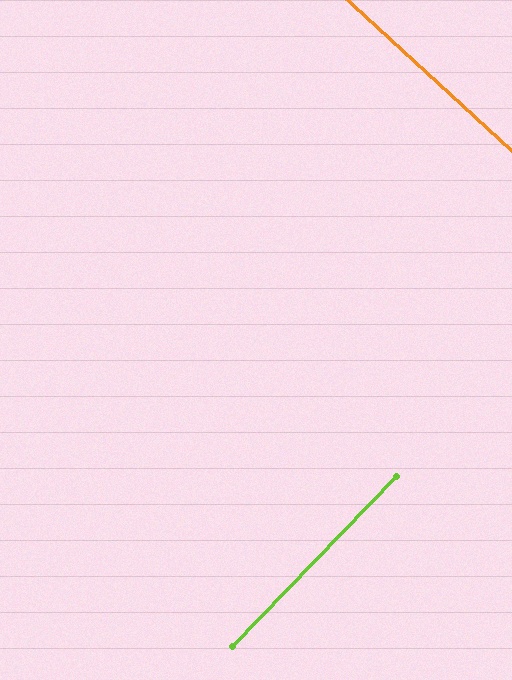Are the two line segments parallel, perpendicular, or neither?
Perpendicular — they meet at approximately 89°.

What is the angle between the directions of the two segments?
Approximately 89 degrees.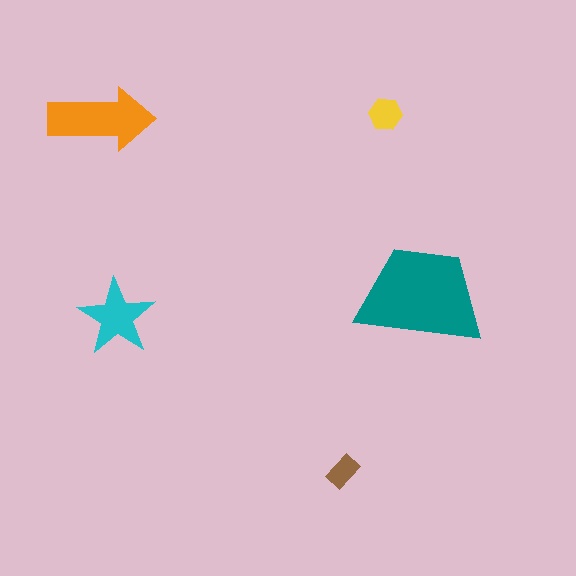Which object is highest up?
The yellow hexagon is topmost.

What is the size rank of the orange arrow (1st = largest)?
2nd.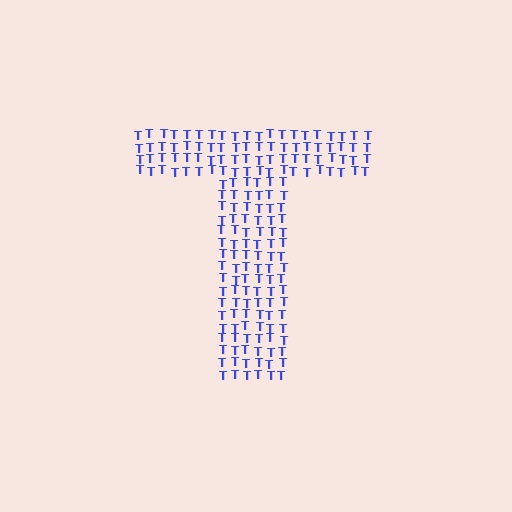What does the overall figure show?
The overall figure shows the letter T.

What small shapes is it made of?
It is made of small letter T's.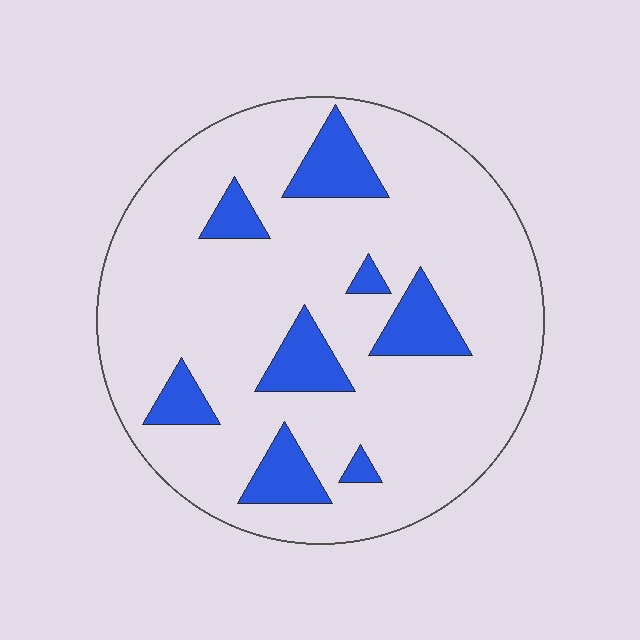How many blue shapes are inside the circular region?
8.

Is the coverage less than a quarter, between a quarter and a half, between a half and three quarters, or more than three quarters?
Less than a quarter.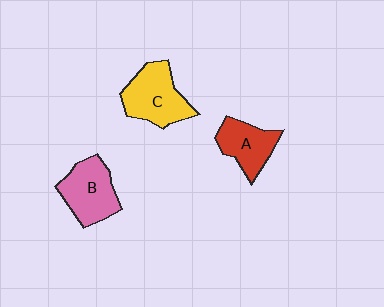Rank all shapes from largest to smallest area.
From largest to smallest: C (yellow), B (pink), A (red).